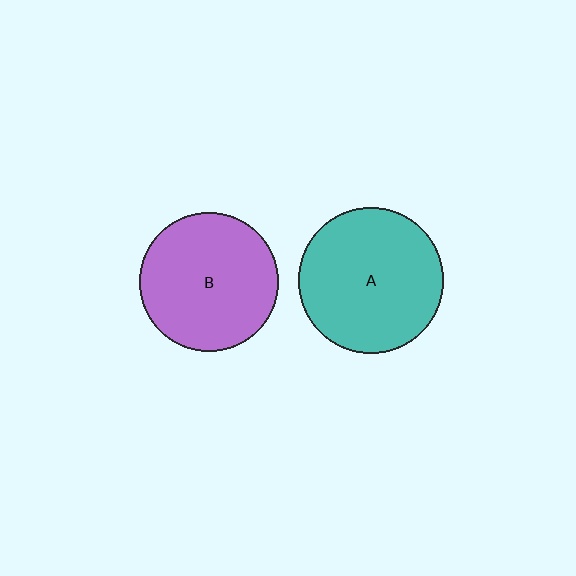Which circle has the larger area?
Circle A (teal).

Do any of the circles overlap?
No, none of the circles overlap.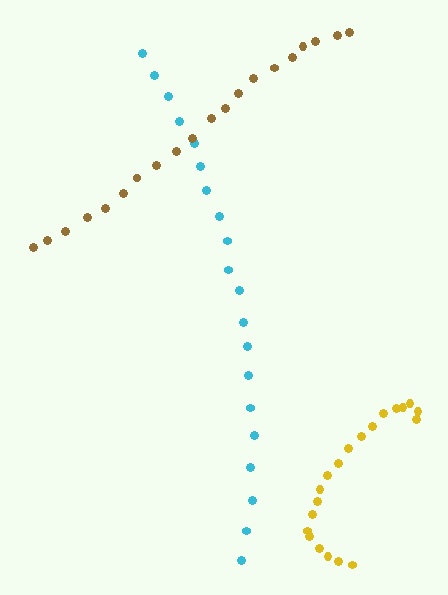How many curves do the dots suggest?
There are 3 distinct paths.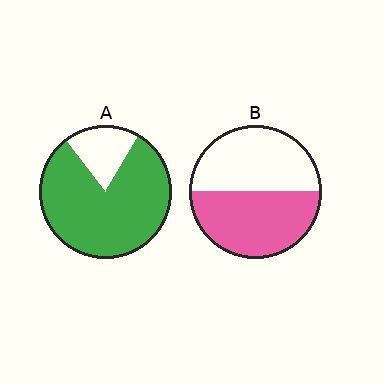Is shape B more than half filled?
Roughly half.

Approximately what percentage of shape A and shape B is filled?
A is approximately 80% and B is approximately 50%.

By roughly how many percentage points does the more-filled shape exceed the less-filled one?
By roughly 30 percentage points (A over B).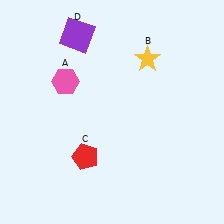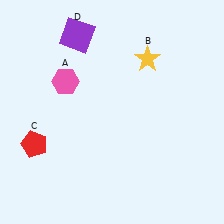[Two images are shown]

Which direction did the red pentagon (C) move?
The red pentagon (C) moved left.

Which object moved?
The red pentagon (C) moved left.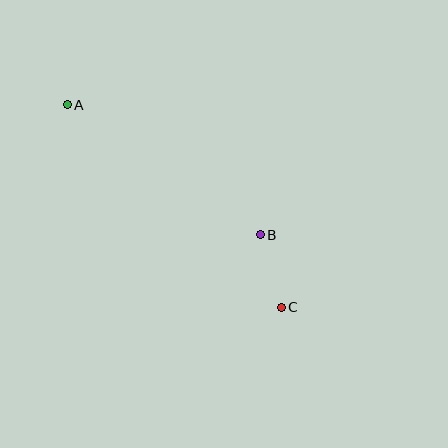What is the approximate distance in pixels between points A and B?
The distance between A and B is approximately 232 pixels.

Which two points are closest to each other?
Points B and C are closest to each other.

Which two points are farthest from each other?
Points A and C are farthest from each other.